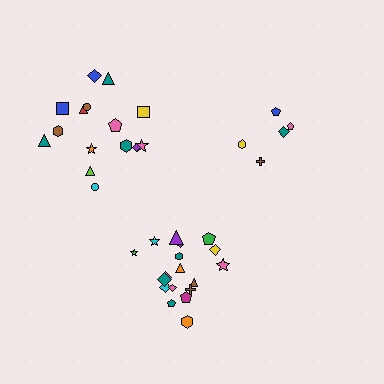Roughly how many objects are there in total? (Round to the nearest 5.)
Roughly 40 objects in total.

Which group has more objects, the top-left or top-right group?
The top-left group.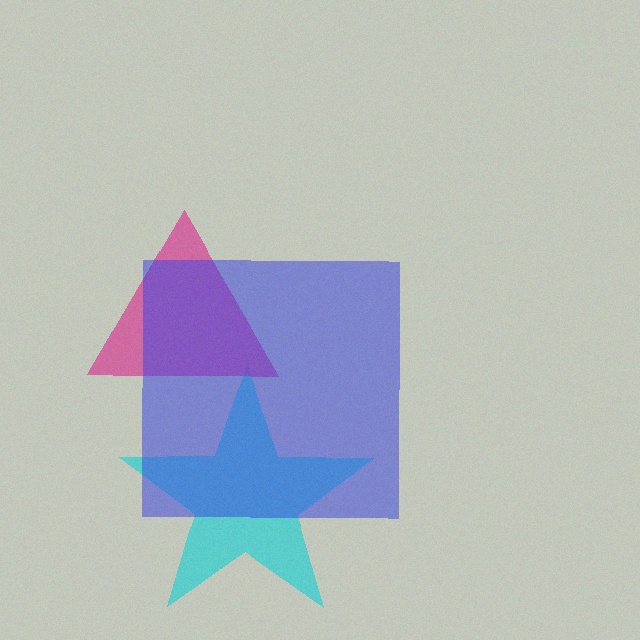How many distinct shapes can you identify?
There are 3 distinct shapes: a cyan star, a magenta triangle, a blue square.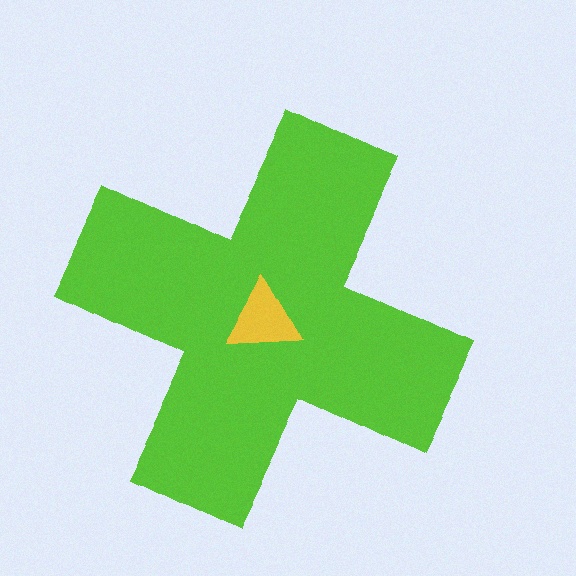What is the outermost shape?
The lime cross.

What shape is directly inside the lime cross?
The yellow triangle.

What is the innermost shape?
The yellow triangle.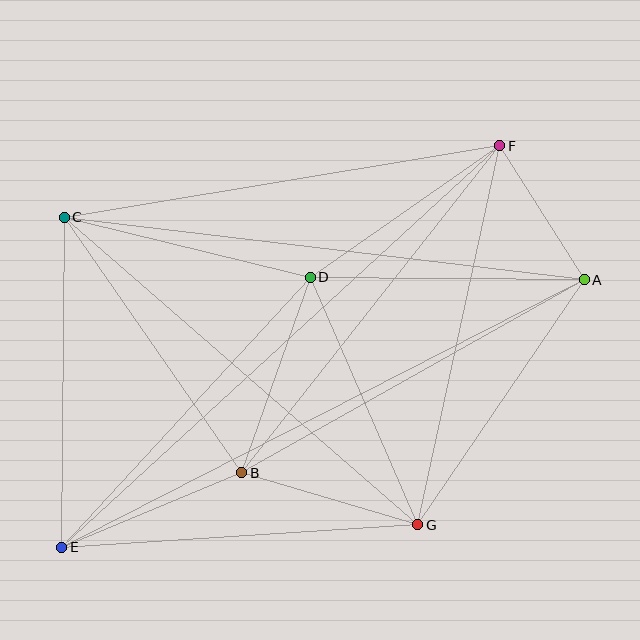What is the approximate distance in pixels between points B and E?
The distance between B and E is approximately 195 pixels.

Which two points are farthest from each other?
Points E and F are farthest from each other.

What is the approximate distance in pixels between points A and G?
The distance between A and G is approximately 296 pixels.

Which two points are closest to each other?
Points A and F are closest to each other.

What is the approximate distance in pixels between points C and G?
The distance between C and G is approximately 469 pixels.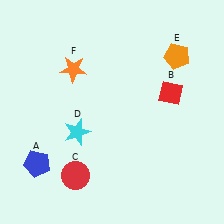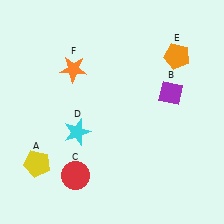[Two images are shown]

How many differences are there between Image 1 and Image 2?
There are 2 differences between the two images.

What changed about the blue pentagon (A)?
In Image 1, A is blue. In Image 2, it changed to yellow.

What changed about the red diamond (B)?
In Image 1, B is red. In Image 2, it changed to purple.